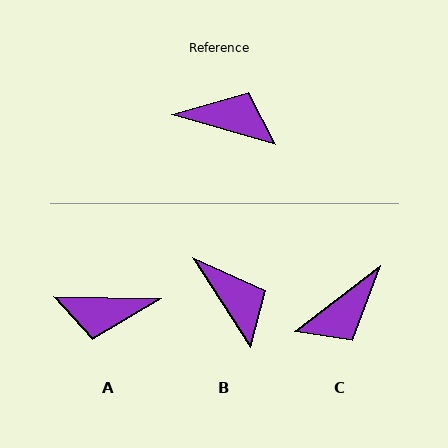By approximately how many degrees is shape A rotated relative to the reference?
Approximately 165 degrees clockwise.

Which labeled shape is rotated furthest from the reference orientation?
A, about 165 degrees away.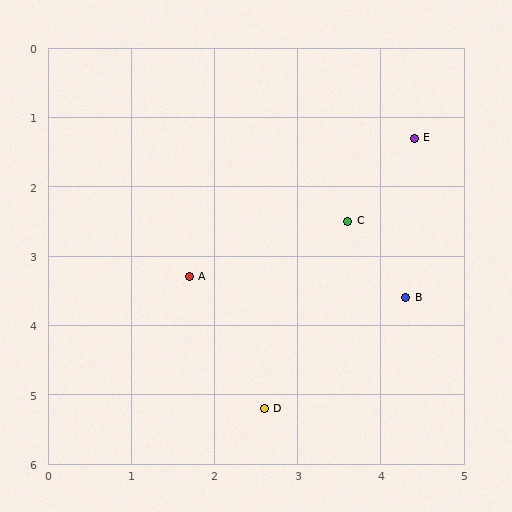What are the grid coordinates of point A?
Point A is at approximately (1.7, 3.3).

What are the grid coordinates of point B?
Point B is at approximately (4.3, 3.6).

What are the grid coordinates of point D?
Point D is at approximately (2.6, 5.2).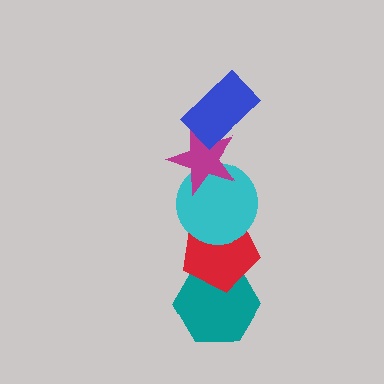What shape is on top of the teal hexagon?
The red pentagon is on top of the teal hexagon.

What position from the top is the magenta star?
The magenta star is 2nd from the top.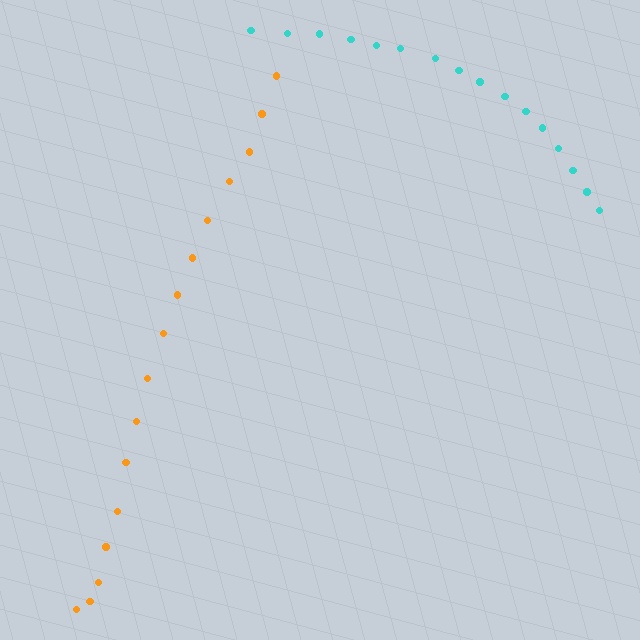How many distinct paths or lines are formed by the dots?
There are 2 distinct paths.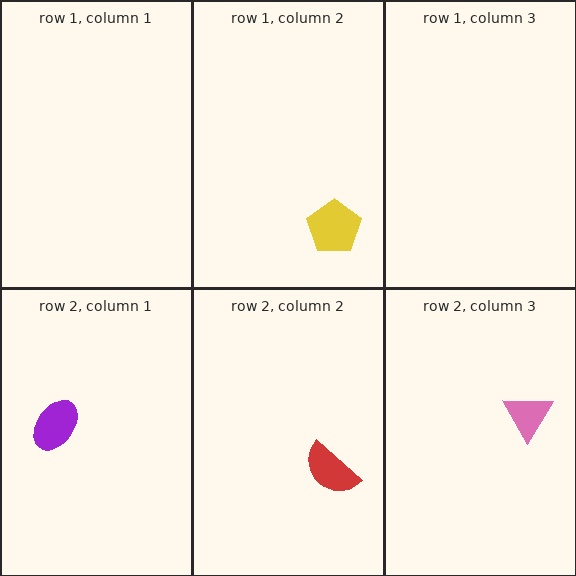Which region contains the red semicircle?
The row 2, column 2 region.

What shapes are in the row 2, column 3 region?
The pink triangle.